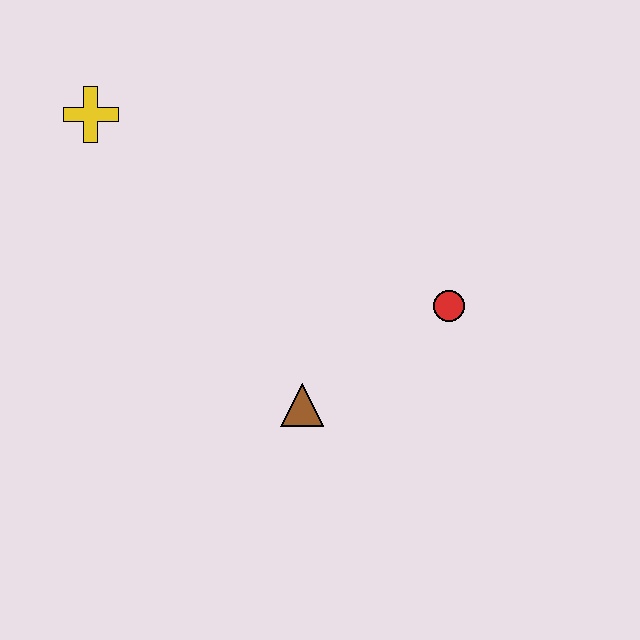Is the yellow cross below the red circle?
No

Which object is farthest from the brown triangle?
The yellow cross is farthest from the brown triangle.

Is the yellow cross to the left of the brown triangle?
Yes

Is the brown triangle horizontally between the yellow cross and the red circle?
Yes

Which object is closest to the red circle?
The brown triangle is closest to the red circle.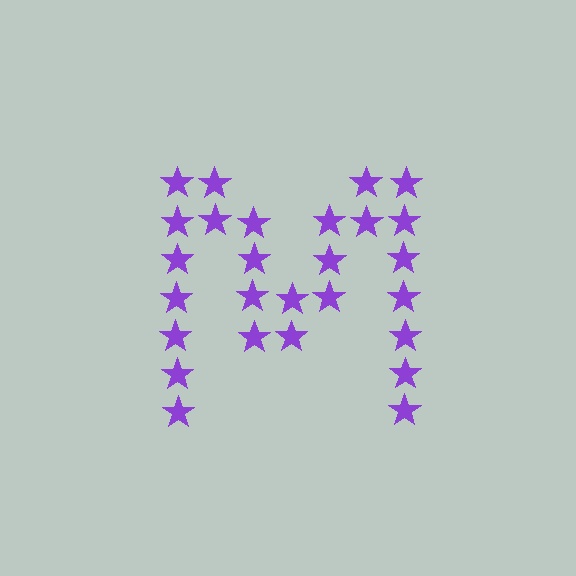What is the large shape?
The large shape is the letter M.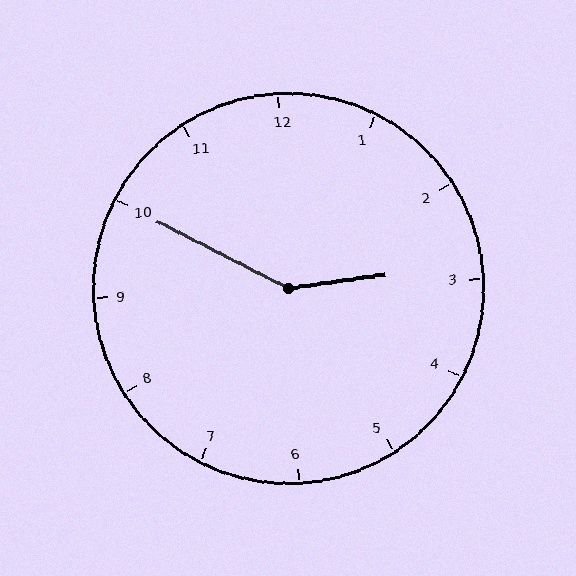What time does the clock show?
2:50.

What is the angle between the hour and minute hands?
Approximately 145 degrees.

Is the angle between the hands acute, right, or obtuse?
It is obtuse.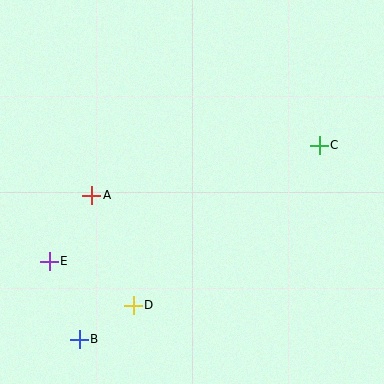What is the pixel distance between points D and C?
The distance between D and C is 245 pixels.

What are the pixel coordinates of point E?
Point E is at (49, 261).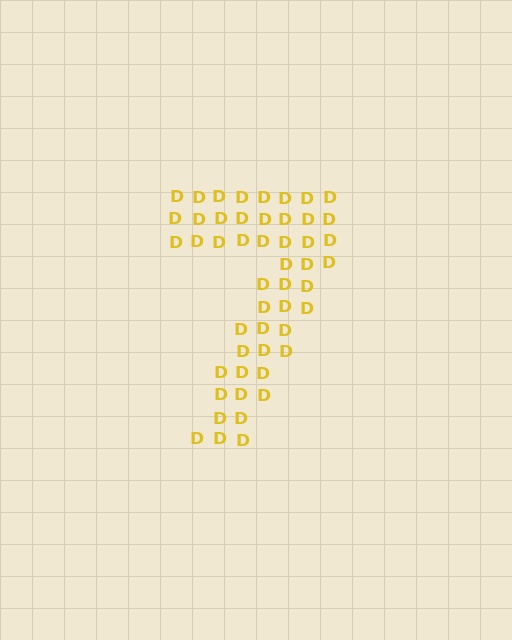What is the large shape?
The large shape is the digit 7.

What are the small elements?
The small elements are letter D's.